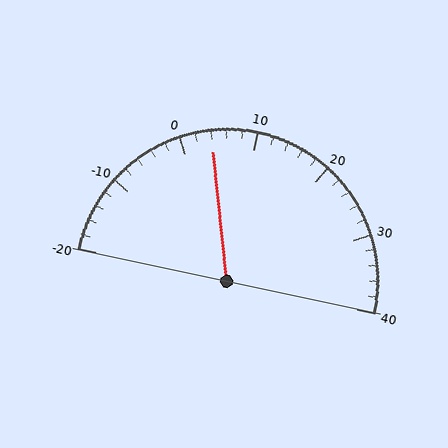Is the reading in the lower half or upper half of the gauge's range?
The reading is in the lower half of the range (-20 to 40).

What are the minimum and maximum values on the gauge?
The gauge ranges from -20 to 40.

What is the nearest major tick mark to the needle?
The nearest major tick mark is 0.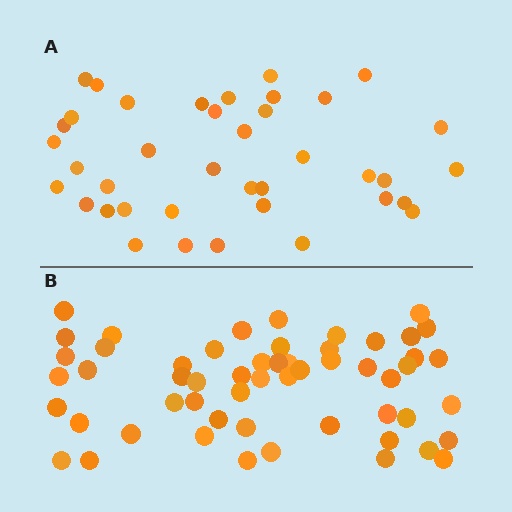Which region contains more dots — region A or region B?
Region B (the bottom region) has more dots.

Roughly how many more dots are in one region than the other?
Region B has approximately 15 more dots than region A.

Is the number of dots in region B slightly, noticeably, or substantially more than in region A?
Region B has noticeably more, but not dramatically so. The ratio is roughly 1.4 to 1.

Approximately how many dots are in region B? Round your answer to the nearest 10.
About 60 dots. (The exact count is 55, which rounds to 60.)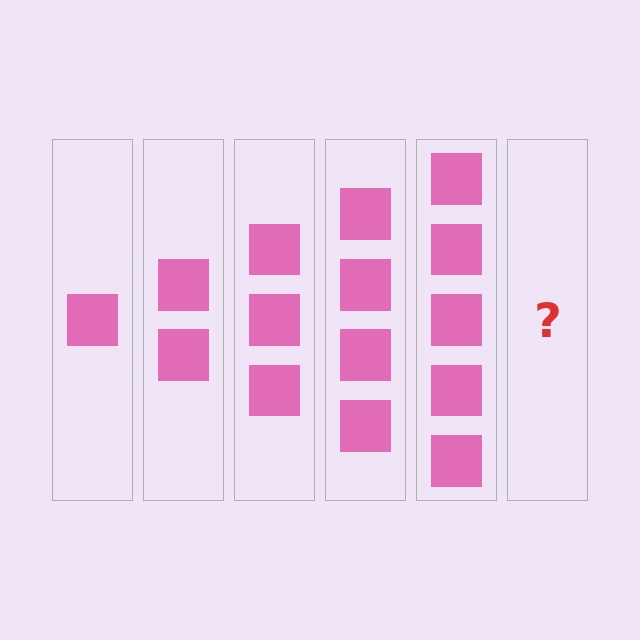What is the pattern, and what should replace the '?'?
The pattern is that each step adds one more square. The '?' should be 6 squares.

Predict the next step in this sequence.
The next step is 6 squares.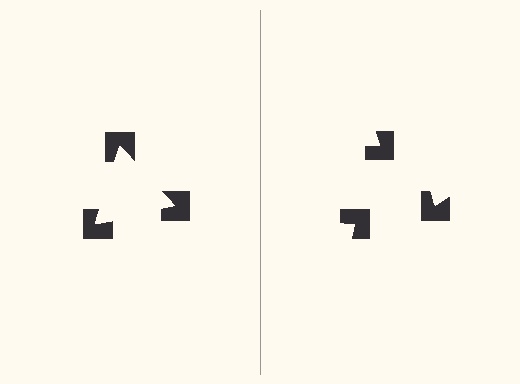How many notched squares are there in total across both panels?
6 — 3 on each side.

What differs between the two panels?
The notched squares are positioned identically on both sides; only the wedge orientations differ. On the left they align to a triangle; on the right they are misaligned.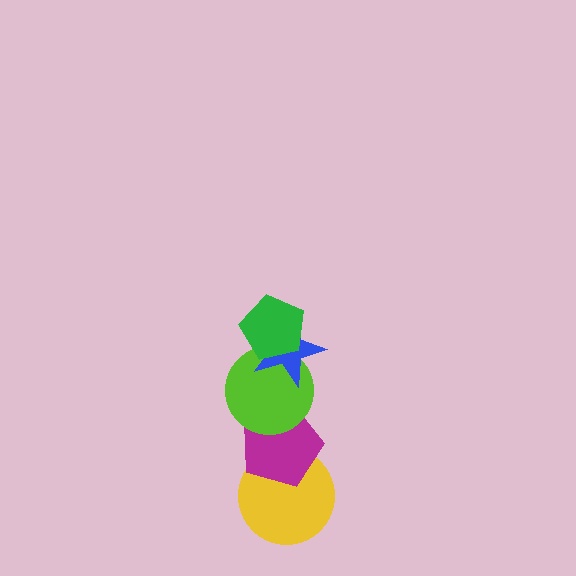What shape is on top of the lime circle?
The blue star is on top of the lime circle.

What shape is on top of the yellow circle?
The magenta pentagon is on top of the yellow circle.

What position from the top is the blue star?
The blue star is 2nd from the top.